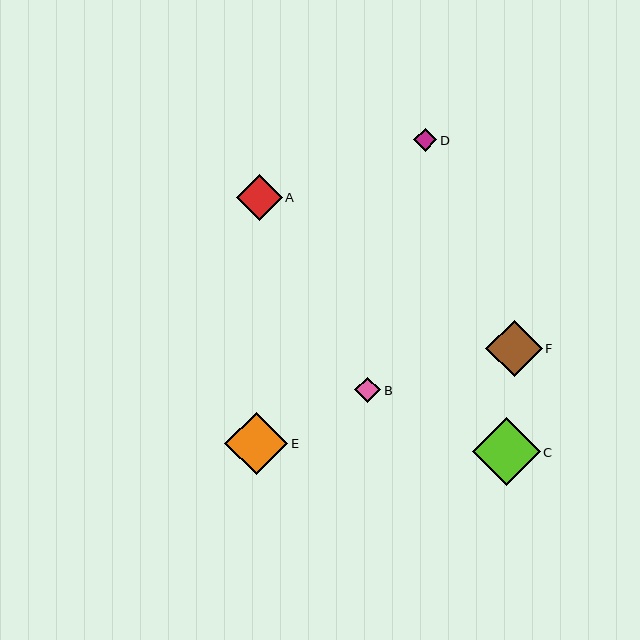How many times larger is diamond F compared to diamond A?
Diamond F is approximately 1.2 times the size of diamond A.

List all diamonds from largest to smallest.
From largest to smallest: C, E, F, A, B, D.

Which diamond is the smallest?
Diamond D is the smallest with a size of approximately 23 pixels.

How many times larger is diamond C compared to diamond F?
Diamond C is approximately 1.2 times the size of diamond F.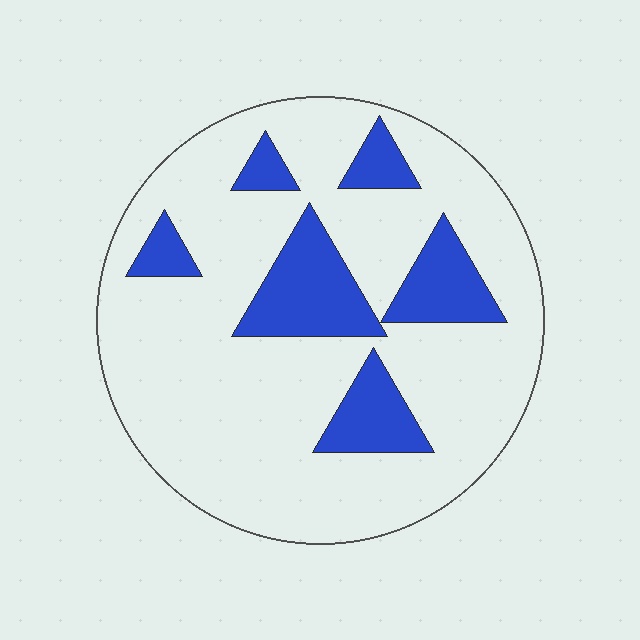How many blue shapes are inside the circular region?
6.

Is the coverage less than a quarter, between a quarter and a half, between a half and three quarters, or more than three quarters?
Less than a quarter.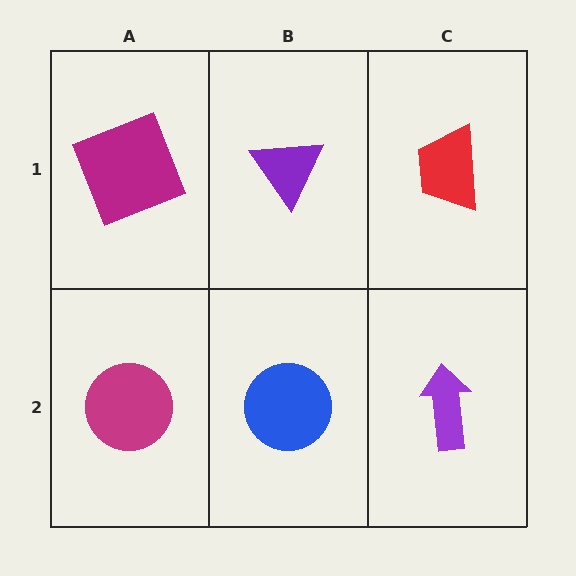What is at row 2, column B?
A blue circle.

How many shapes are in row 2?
3 shapes.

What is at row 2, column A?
A magenta circle.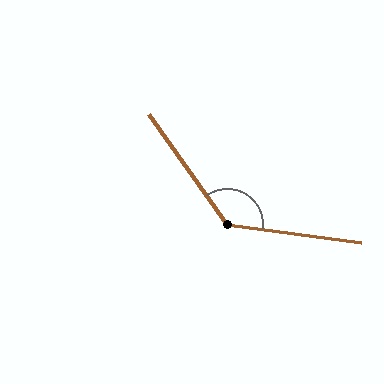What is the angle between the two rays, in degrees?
Approximately 133 degrees.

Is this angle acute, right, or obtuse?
It is obtuse.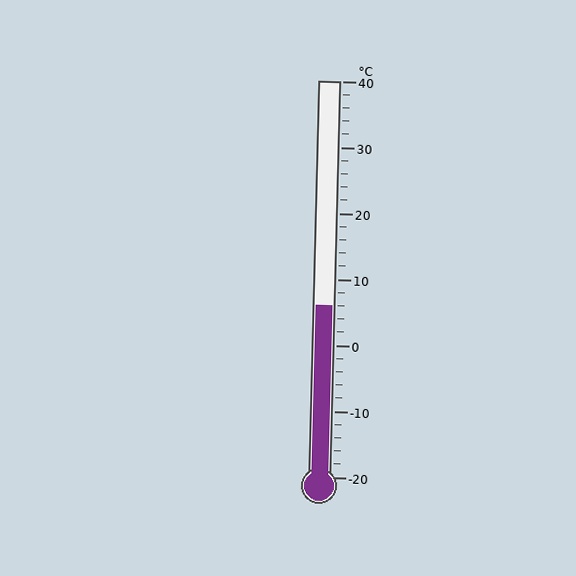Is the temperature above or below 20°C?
The temperature is below 20°C.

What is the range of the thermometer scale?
The thermometer scale ranges from -20°C to 40°C.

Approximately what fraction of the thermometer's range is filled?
The thermometer is filled to approximately 45% of its range.